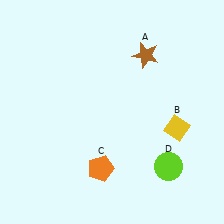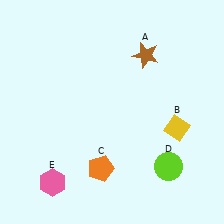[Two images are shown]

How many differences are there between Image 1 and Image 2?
There is 1 difference between the two images.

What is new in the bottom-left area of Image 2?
A pink hexagon (E) was added in the bottom-left area of Image 2.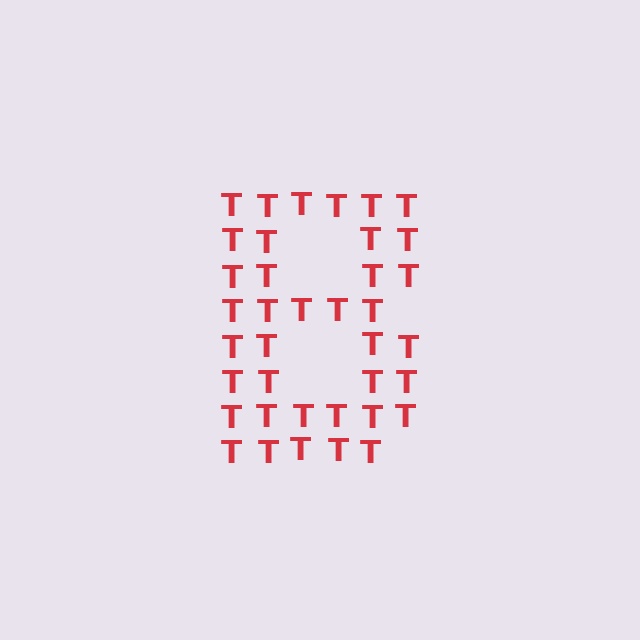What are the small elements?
The small elements are letter T's.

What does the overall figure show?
The overall figure shows the letter B.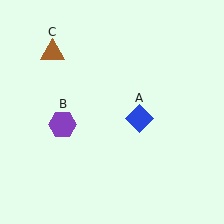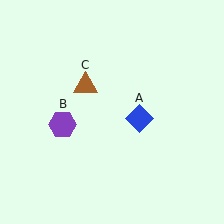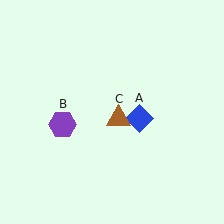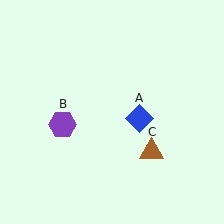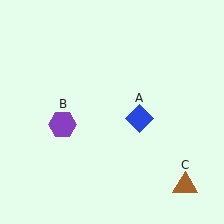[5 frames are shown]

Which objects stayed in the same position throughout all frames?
Blue diamond (object A) and purple hexagon (object B) remained stationary.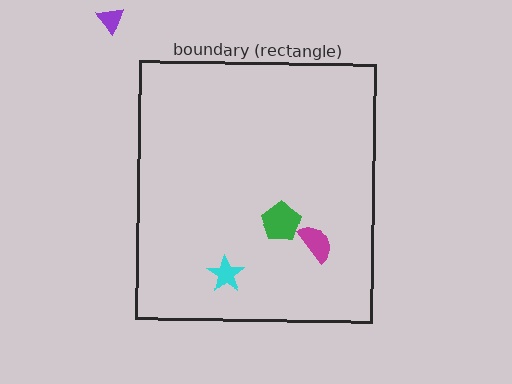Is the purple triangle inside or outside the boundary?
Outside.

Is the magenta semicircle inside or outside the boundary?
Inside.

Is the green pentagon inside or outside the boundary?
Inside.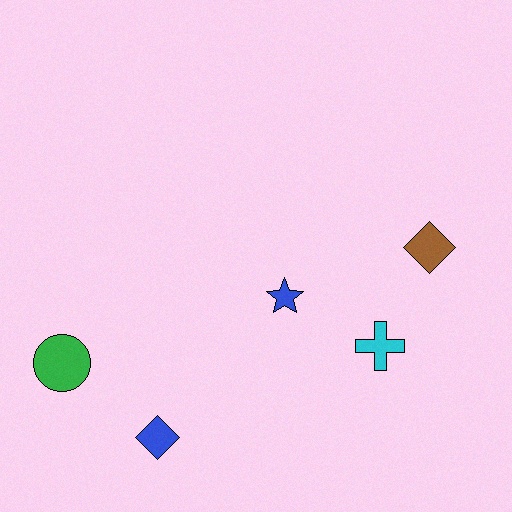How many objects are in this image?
There are 5 objects.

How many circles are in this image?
There is 1 circle.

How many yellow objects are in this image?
There are no yellow objects.